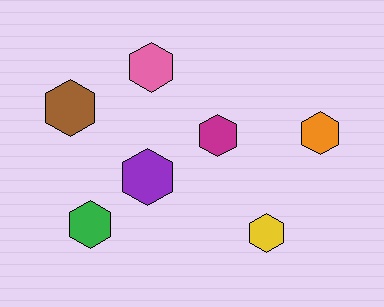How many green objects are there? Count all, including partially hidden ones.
There is 1 green object.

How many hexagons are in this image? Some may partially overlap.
There are 7 hexagons.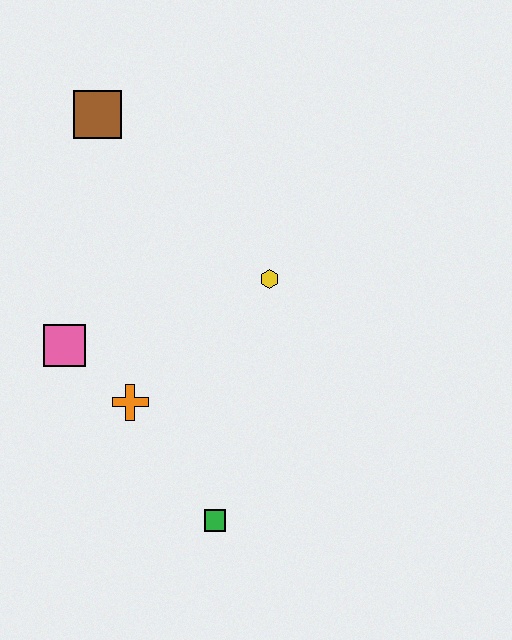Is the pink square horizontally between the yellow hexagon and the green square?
No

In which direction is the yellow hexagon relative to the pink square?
The yellow hexagon is to the right of the pink square.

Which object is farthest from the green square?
The brown square is farthest from the green square.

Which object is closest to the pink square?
The orange cross is closest to the pink square.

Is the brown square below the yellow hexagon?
No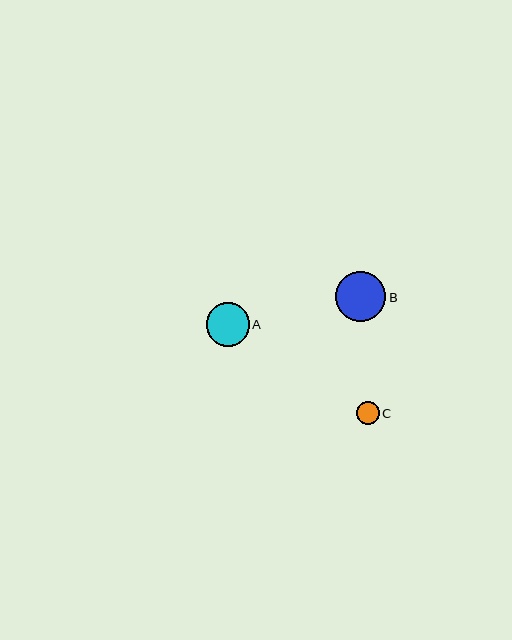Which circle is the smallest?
Circle C is the smallest with a size of approximately 23 pixels.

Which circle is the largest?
Circle B is the largest with a size of approximately 50 pixels.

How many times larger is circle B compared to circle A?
Circle B is approximately 1.2 times the size of circle A.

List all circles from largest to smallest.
From largest to smallest: B, A, C.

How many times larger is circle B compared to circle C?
Circle B is approximately 2.2 times the size of circle C.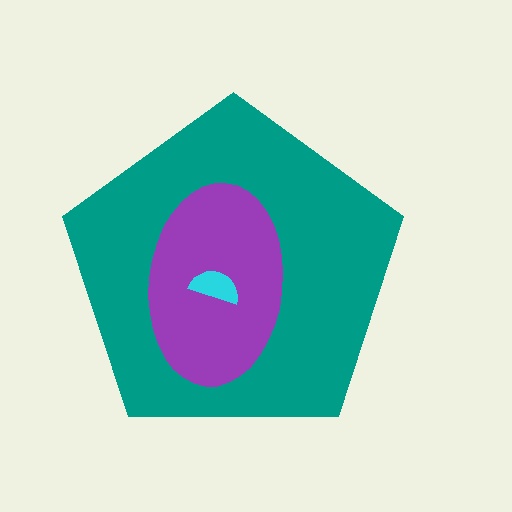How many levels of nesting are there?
3.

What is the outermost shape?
The teal pentagon.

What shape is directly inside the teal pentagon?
The purple ellipse.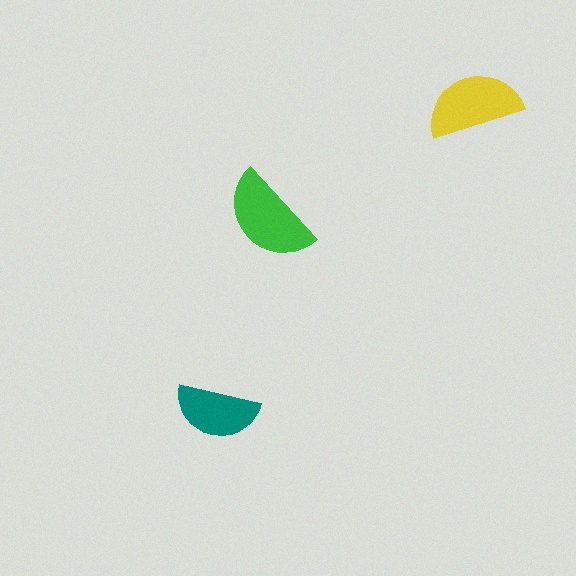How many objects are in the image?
There are 3 objects in the image.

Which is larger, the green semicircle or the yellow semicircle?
The green one.